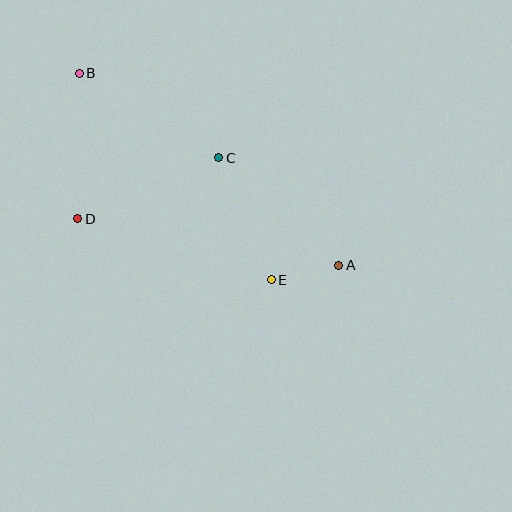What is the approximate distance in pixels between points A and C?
The distance between A and C is approximately 161 pixels.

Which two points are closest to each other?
Points A and E are closest to each other.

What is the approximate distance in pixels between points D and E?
The distance between D and E is approximately 203 pixels.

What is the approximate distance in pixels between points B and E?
The distance between B and E is approximately 282 pixels.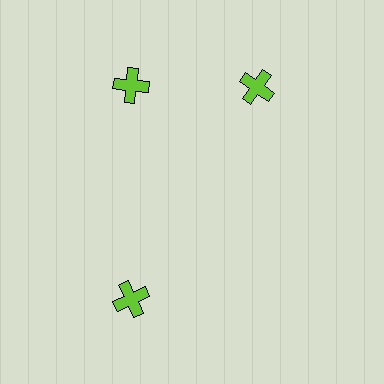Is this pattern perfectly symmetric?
No. The 3 lime crosses are arranged in a ring, but one element near the 3 o'clock position is rotated out of alignment along the ring, breaking the 3-fold rotational symmetry.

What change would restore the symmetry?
The symmetry would be restored by rotating it back into even spacing with its neighbors so that all 3 crosses sit at equal angles and equal distance from the center.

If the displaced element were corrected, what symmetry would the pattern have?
It would have 3-fold rotational symmetry — the pattern would map onto itself every 120 degrees.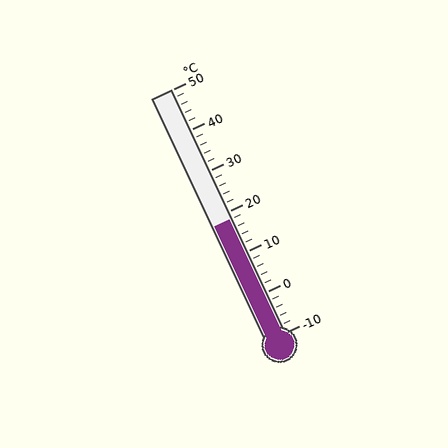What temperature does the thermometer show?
The thermometer shows approximately 18°C.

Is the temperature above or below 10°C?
The temperature is above 10°C.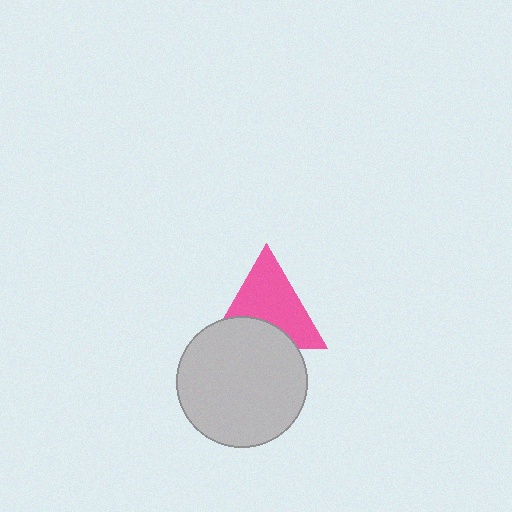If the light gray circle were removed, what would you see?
You would see the complete pink triangle.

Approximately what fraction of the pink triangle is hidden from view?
Roughly 34% of the pink triangle is hidden behind the light gray circle.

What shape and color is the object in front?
The object in front is a light gray circle.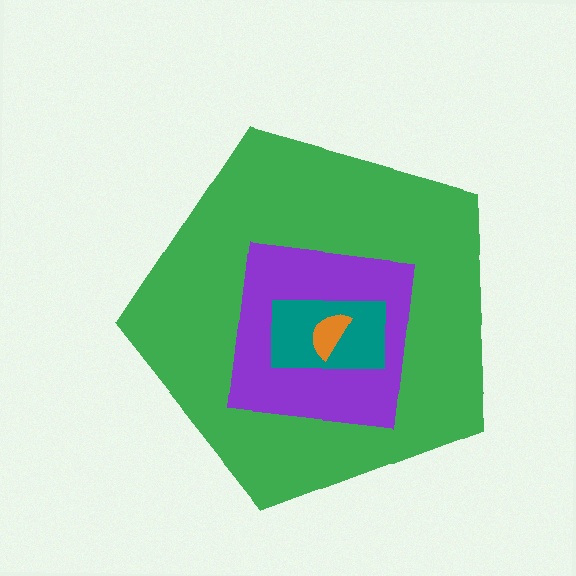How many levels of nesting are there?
4.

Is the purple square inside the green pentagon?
Yes.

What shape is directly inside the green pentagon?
The purple square.